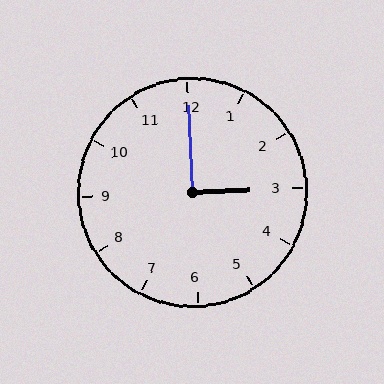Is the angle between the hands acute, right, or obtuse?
It is right.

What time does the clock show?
3:00.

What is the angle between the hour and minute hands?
Approximately 90 degrees.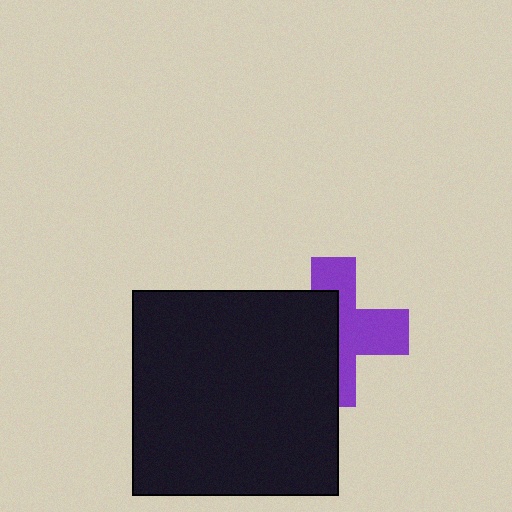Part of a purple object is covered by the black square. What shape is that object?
It is a cross.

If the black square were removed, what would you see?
You would see the complete purple cross.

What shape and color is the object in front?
The object in front is a black square.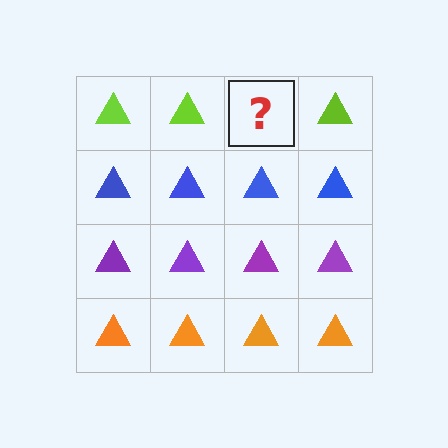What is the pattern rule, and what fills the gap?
The rule is that each row has a consistent color. The gap should be filled with a lime triangle.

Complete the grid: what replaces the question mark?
The question mark should be replaced with a lime triangle.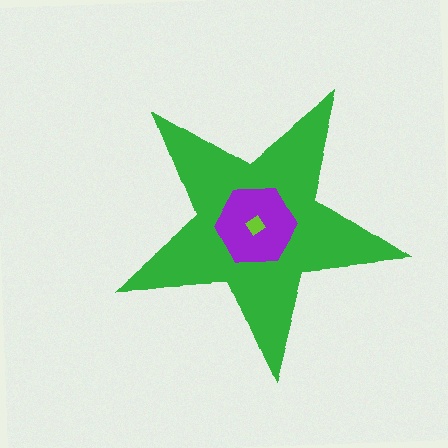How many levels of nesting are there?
3.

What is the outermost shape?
The green star.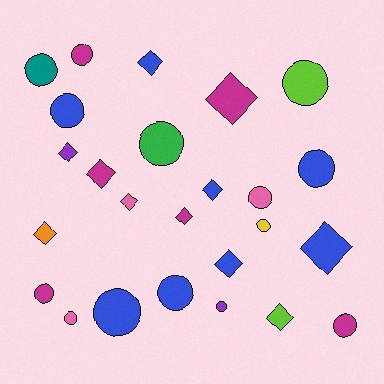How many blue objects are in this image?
There are 8 blue objects.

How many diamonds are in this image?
There are 11 diamonds.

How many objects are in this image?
There are 25 objects.